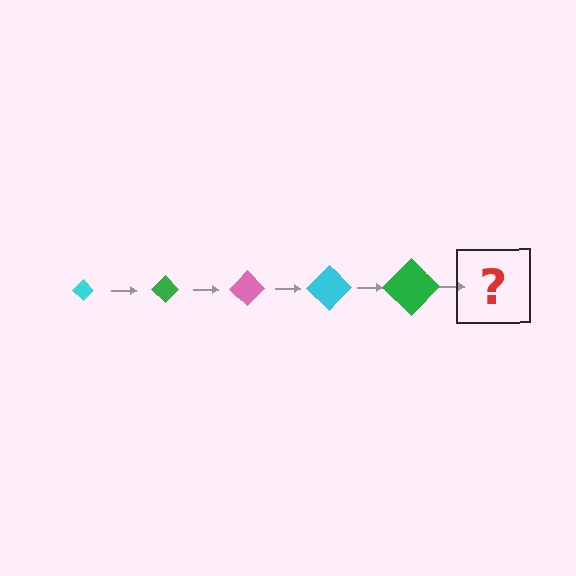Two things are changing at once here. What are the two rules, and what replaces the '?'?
The two rules are that the diamond grows larger each step and the color cycles through cyan, green, and pink. The '?' should be a pink diamond, larger than the previous one.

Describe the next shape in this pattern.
It should be a pink diamond, larger than the previous one.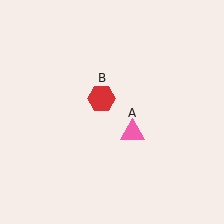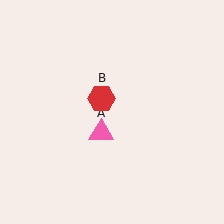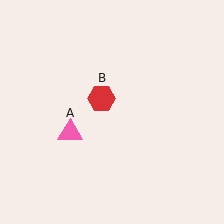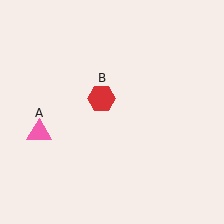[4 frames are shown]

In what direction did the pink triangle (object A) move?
The pink triangle (object A) moved left.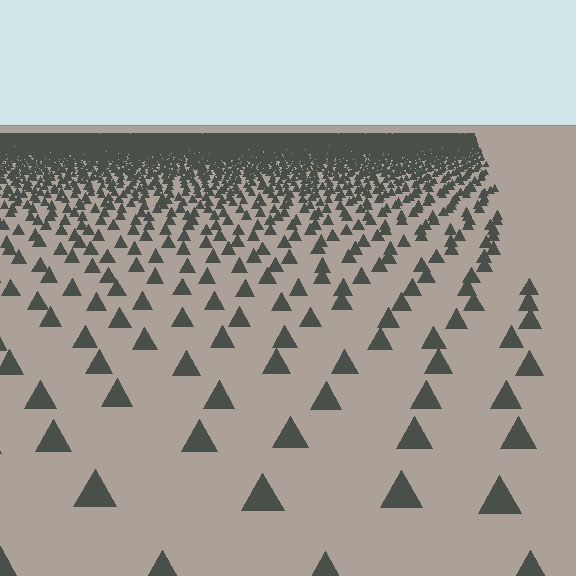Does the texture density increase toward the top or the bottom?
Density increases toward the top.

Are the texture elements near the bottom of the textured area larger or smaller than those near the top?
Larger. Near the bottom, elements are closer to the viewer and appear at a bigger on-screen size.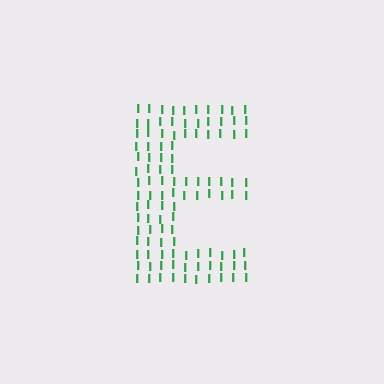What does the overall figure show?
The overall figure shows the letter E.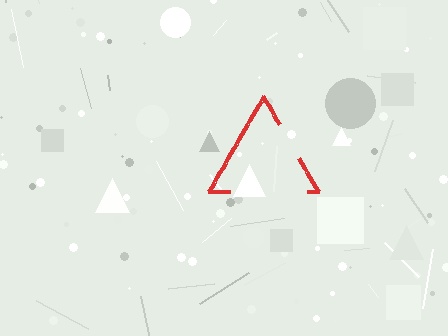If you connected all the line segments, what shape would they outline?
They would outline a triangle.